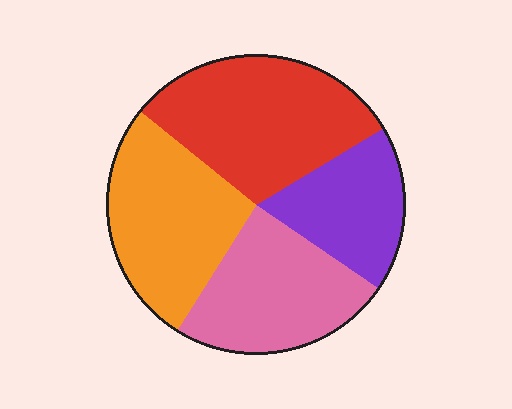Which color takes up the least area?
Purple, at roughly 20%.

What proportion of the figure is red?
Red takes up about one third (1/3) of the figure.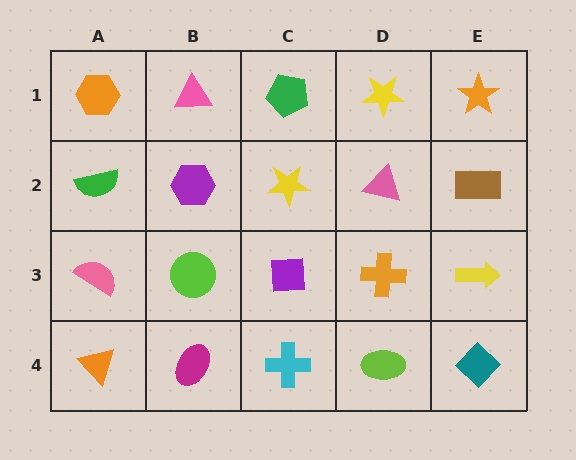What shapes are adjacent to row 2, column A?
An orange hexagon (row 1, column A), a pink semicircle (row 3, column A), a purple hexagon (row 2, column B).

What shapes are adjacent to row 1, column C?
A yellow star (row 2, column C), a pink triangle (row 1, column B), a yellow star (row 1, column D).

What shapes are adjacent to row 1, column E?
A brown rectangle (row 2, column E), a yellow star (row 1, column D).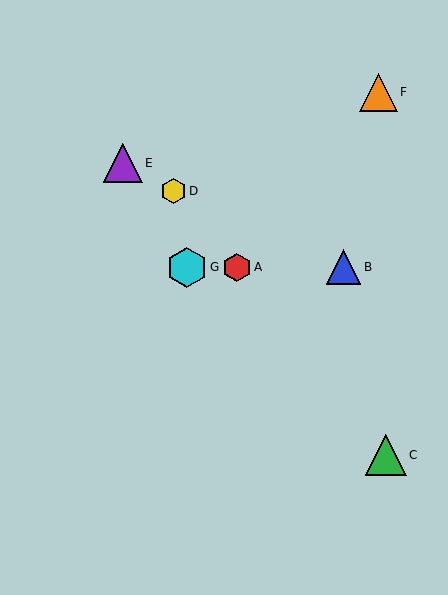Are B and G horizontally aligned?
Yes, both are at y≈267.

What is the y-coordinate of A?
Object A is at y≈267.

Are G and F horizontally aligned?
No, G is at y≈267 and F is at y≈92.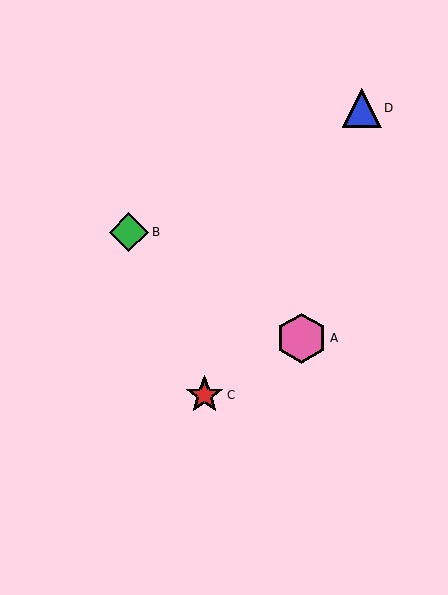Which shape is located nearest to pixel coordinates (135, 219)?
The green diamond (labeled B) at (129, 232) is nearest to that location.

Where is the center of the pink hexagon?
The center of the pink hexagon is at (301, 338).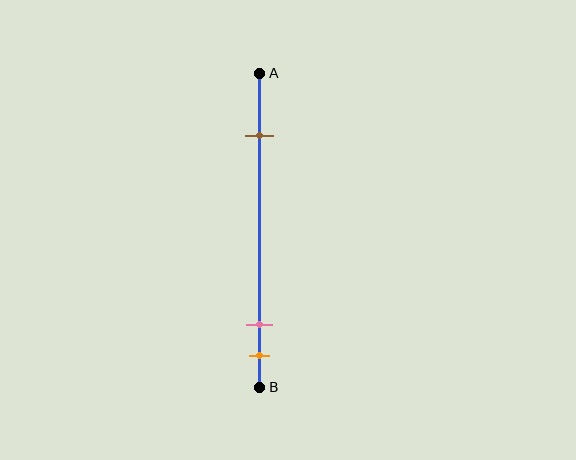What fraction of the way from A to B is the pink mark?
The pink mark is approximately 80% (0.8) of the way from A to B.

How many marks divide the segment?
There are 3 marks dividing the segment.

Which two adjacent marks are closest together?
The pink and orange marks are the closest adjacent pair.